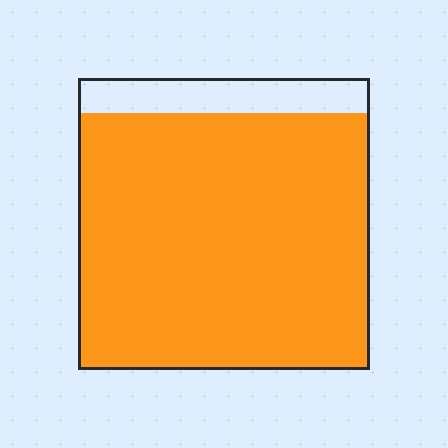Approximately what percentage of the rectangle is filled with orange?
Approximately 90%.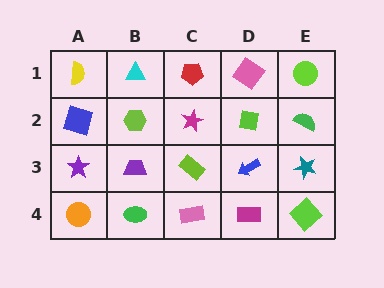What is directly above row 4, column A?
A purple star.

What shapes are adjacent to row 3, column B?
A lime hexagon (row 2, column B), a green ellipse (row 4, column B), a purple star (row 3, column A), a lime rectangle (row 3, column C).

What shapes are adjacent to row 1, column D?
A lime square (row 2, column D), a red pentagon (row 1, column C), a lime circle (row 1, column E).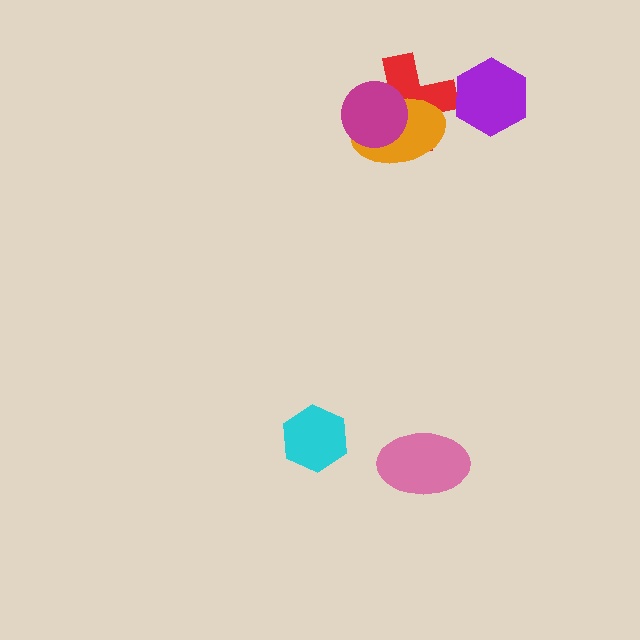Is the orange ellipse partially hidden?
Yes, it is partially covered by another shape.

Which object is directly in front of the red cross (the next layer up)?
The orange ellipse is directly in front of the red cross.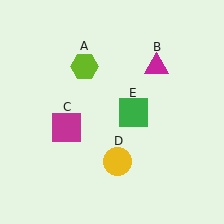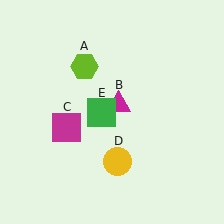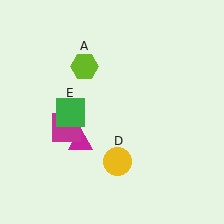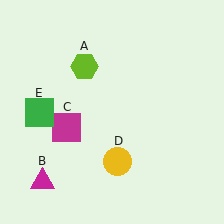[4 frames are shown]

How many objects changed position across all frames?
2 objects changed position: magenta triangle (object B), green square (object E).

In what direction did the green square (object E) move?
The green square (object E) moved left.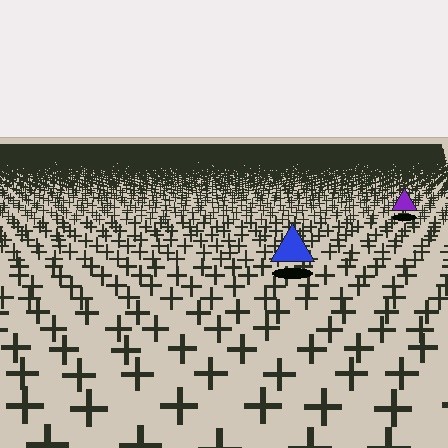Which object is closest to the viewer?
The blue triangle is closest. The texture marks near it are larger and more spread out.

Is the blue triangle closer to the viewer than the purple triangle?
Yes. The blue triangle is closer — you can tell from the texture gradient: the ground texture is coarser near it.